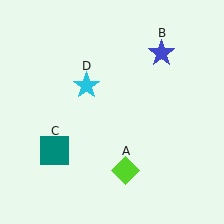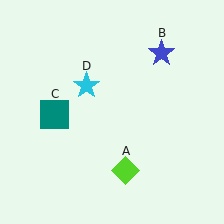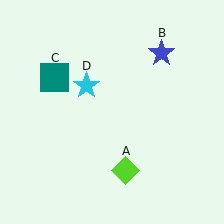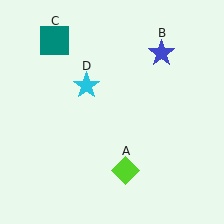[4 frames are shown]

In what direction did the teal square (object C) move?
The teal square (object C) moved up.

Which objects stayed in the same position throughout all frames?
Lime diamond (object A) and blue star (object B) and cyan star (object D) remained stationary.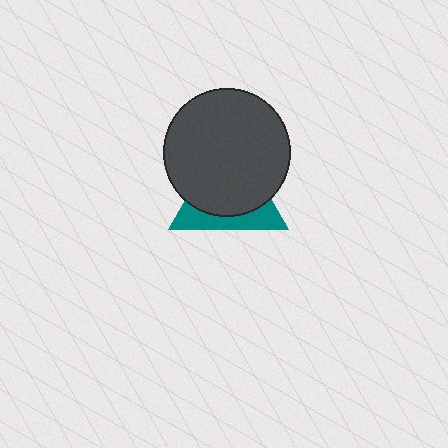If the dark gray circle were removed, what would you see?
You would see the complete teal triangle.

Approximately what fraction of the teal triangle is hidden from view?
Roughly 68% of the teal triangle is hidden behind the dark gray circle.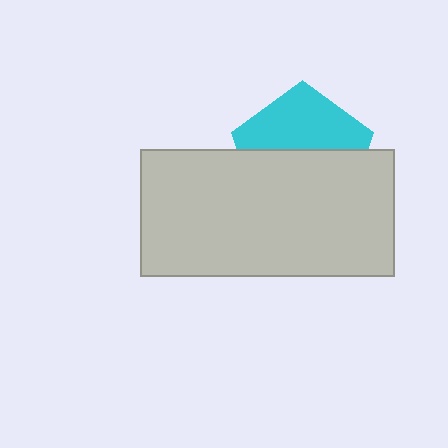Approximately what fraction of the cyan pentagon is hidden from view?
Roughly 55% of the cyan pentagon is hidden behind the light gray rectangle.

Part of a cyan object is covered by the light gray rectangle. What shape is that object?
It is a pentagon.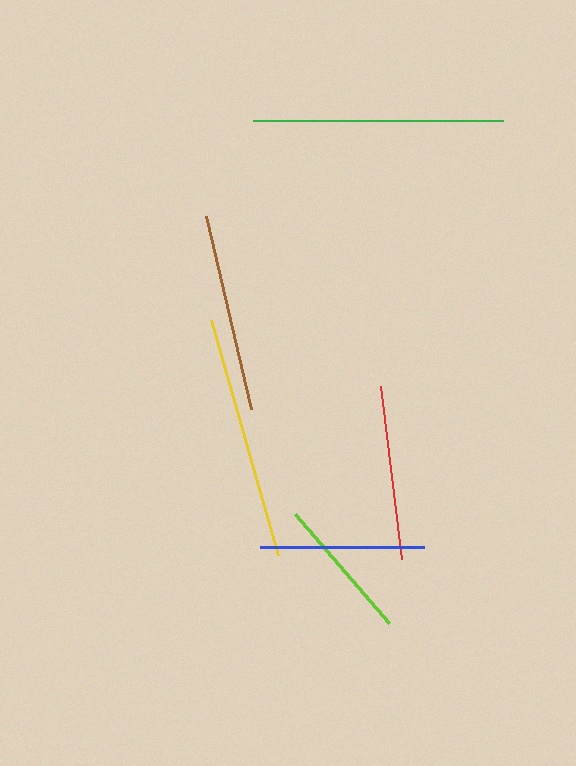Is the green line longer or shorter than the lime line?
The green line is longer than the lime line.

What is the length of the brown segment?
The brown segment is approximately 199 pixels long.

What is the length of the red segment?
The red segment is approximately 174 pixels long.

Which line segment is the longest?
The green line is the longest at approximately 249 pixels.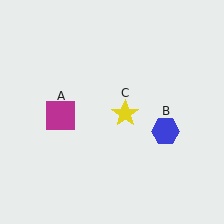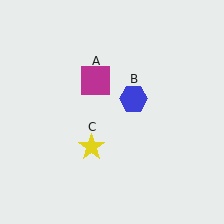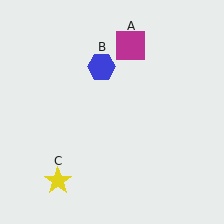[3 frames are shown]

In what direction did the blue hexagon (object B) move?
The blue hexagon (object B) moved up and to the left.